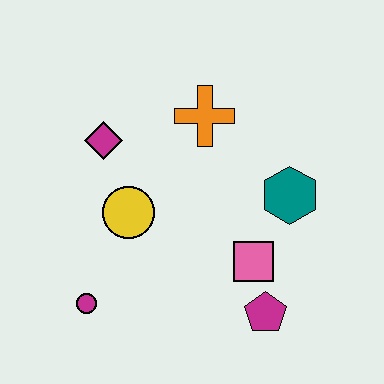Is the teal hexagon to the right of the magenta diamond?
Yes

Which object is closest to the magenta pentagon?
The pink square is closest to the magenta pentagon.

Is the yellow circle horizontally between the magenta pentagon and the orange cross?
No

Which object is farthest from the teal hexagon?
The magenta circle is farthest from the teal hexagon.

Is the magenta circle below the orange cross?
Yes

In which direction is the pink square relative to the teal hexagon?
The pink square is below the teal hexagon.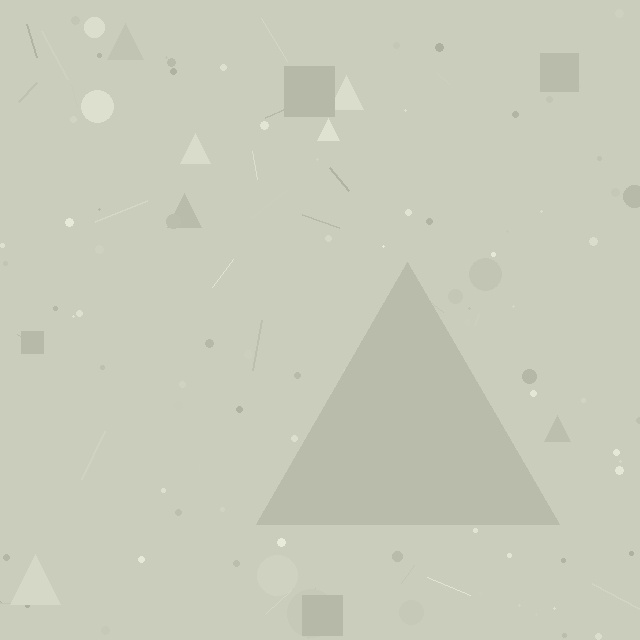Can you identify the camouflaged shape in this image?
The camouflaged shape is a triangle.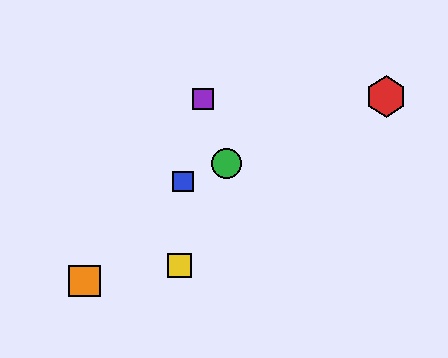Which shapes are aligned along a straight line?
The red hexagon, the blue square, the green circle are aligned along a straight line.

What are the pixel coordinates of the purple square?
The purple square is at (203, 99).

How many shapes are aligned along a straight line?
3 shapes (the red hexagon, the blue square, the green circle) are aligned along a straight line.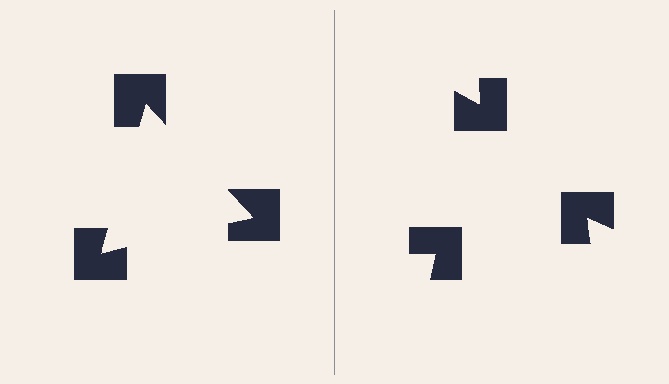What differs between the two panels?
The notched squares are positioned identically on both sides; only the wedge orientations differ. On the left they align to a triangle; on the right they are misaligned.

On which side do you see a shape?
An illusory triangle appears on the left side. On the right side the wedge cuts are rotated, so no coherent shape forms.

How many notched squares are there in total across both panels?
6 — 3 on each side.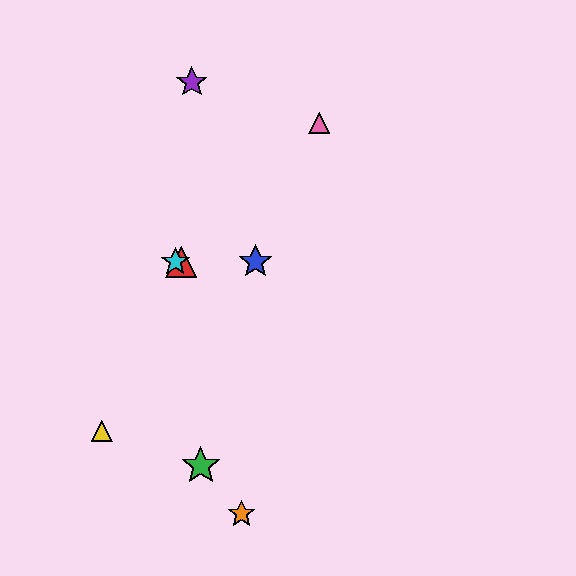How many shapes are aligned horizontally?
3 shapes (the red triangle, the blue star, the cyan star) are aligned horizontally.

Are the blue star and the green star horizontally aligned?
No, the blue star is at y≈262 and the green star is at y≈466.